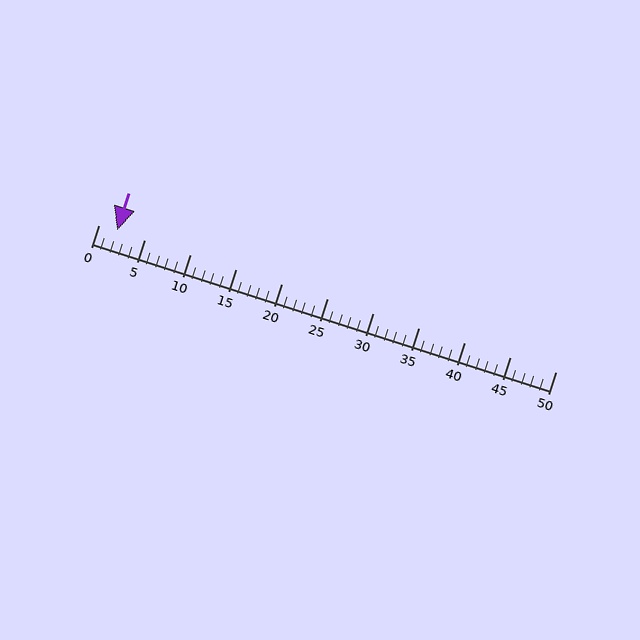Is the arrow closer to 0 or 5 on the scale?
The arrow is closer to 0.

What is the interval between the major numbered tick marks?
The major tick marks are spaced 5 units apart.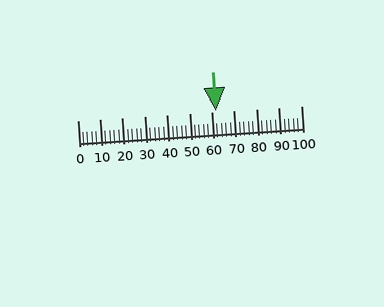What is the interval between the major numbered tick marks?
The major tick marks are spaced 10 units apart.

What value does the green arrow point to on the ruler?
The green arrow points to approximately 62.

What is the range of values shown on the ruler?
The ruler shows values from 0 to 100.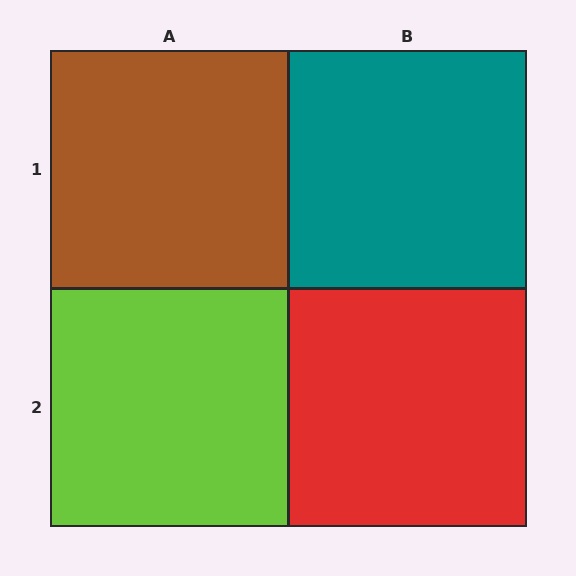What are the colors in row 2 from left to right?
Lime, red.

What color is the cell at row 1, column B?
Teal.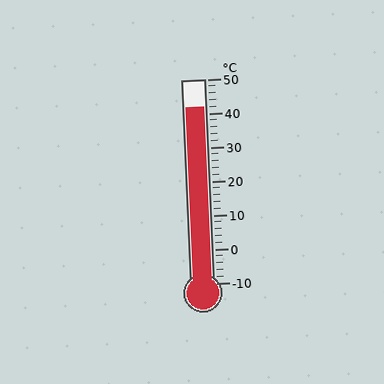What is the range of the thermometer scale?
The thermometer scale ranges from -10°C to 50°C.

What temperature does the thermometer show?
The thermometer shows approximately 42°C.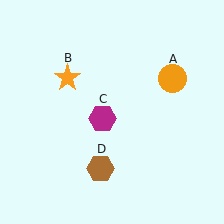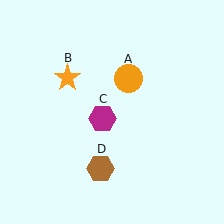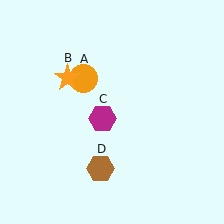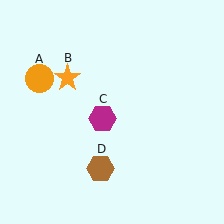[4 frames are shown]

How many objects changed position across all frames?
1 object changed position: orange circle (object A).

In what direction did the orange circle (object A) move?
The orange circle (object A) moved left.